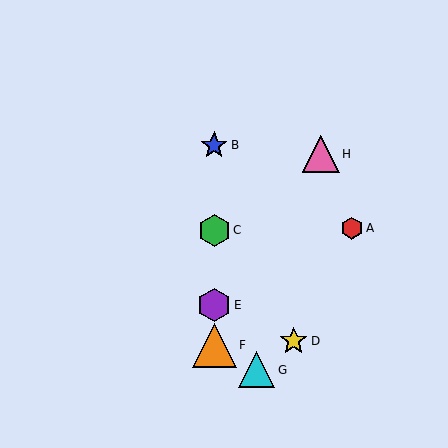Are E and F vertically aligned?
Yes, both are at x≈214.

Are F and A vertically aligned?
No, F is at x≈214 and A is at x≈352.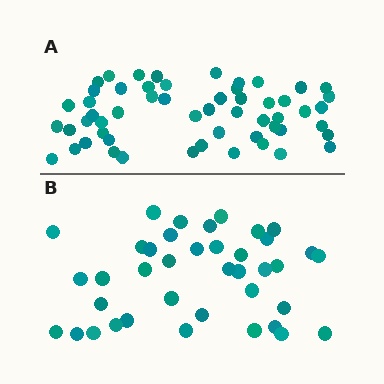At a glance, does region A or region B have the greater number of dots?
Region A (the top region) has more dots.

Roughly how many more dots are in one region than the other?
Region A has approximately 15 more dots than region B.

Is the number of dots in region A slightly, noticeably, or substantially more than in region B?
Region A has noticeably more, but not dramatically so. The ratio is roughly 1.4 to 1.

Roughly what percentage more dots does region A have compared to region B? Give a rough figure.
About 40% more.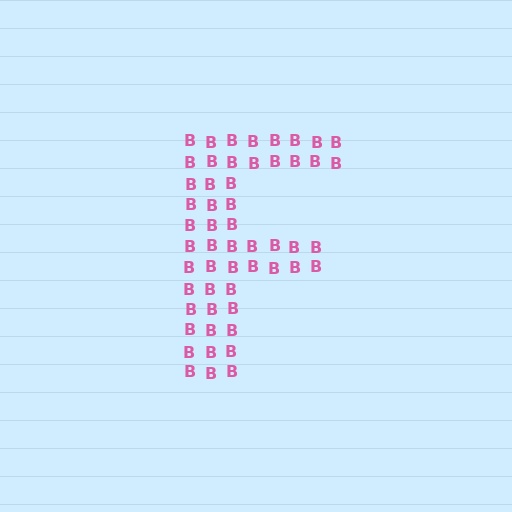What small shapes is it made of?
It is made of small letter B's.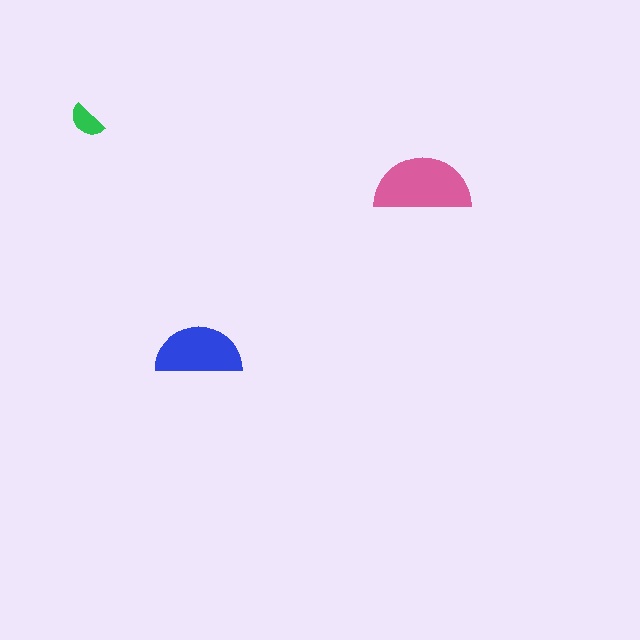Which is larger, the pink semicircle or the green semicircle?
The pink one.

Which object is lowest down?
The blue semicircle is bottommost.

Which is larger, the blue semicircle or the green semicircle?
The blue one.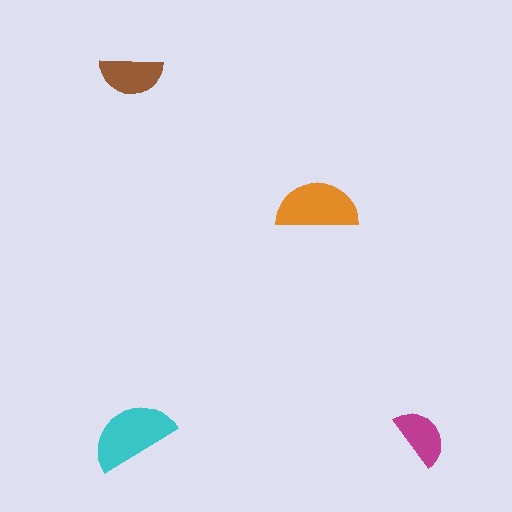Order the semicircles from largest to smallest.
the cyan one, the orange one, the brown one, the magenta one.